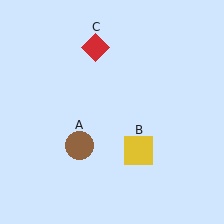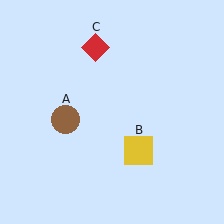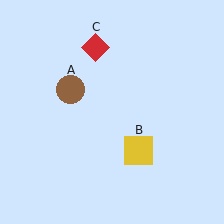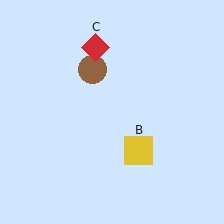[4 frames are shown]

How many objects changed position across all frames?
1 object changed position: brown circle (object A).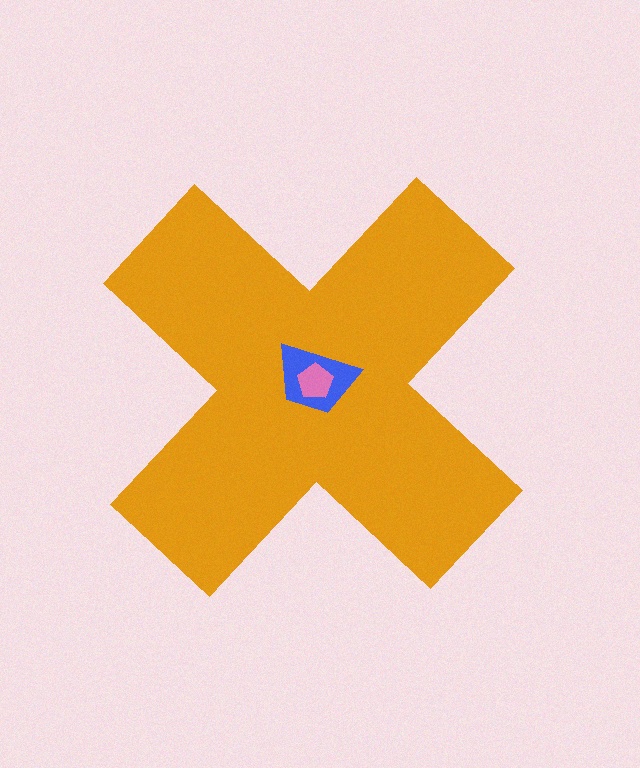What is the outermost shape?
The orange cross.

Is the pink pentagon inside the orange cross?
Yes.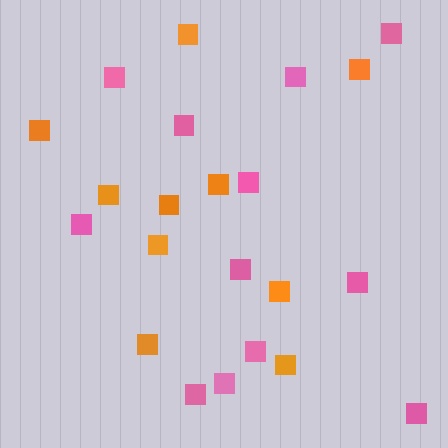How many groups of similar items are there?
There are 2 groups: one group of pink squares (12) and one group of orange squares (10).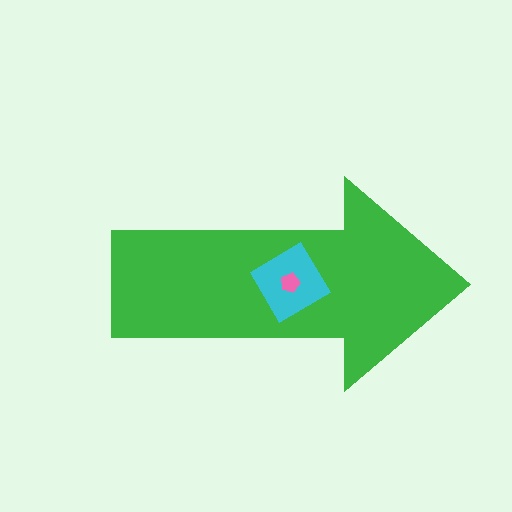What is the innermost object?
The pink pentagon.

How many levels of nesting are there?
3.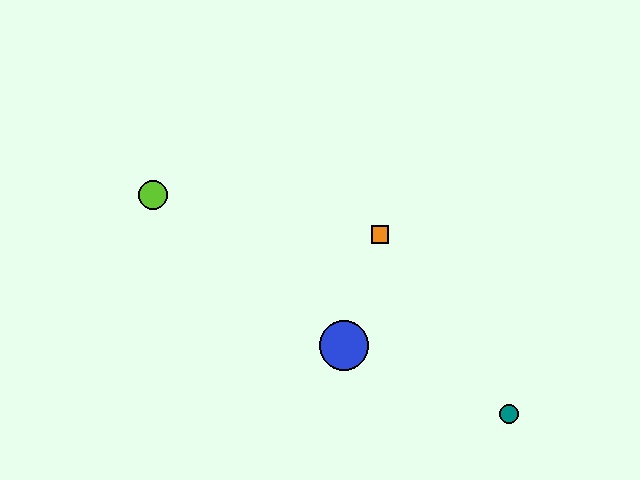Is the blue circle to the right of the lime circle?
Yes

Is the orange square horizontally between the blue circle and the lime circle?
No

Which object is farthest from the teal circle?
The lime circle is farthest from the teal circle.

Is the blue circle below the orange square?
Yes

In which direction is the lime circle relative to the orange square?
The lime circle is to the left of the orange square.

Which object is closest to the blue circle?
The orange square is closest to the blue circle.